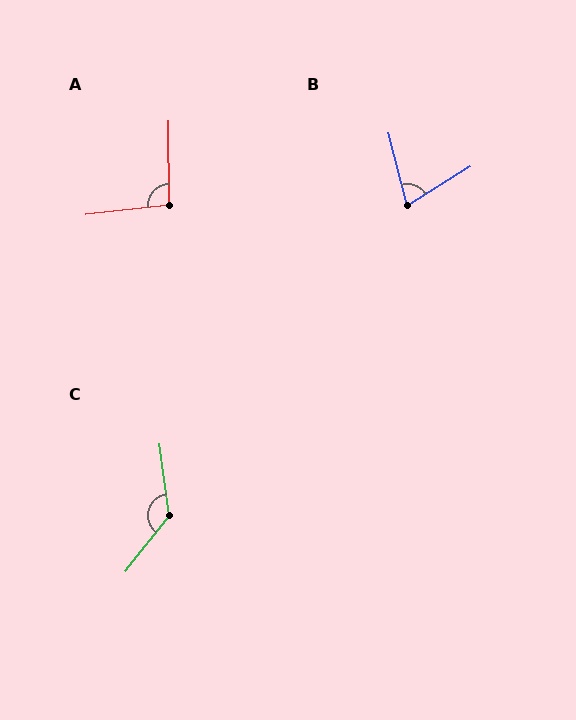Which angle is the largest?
C, at approximately 134 degrees.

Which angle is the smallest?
B, at approximately 73 degrees.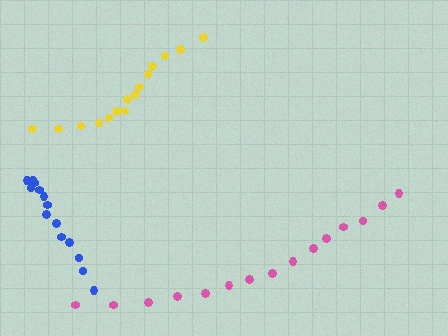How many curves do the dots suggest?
There are 3 distinct paths.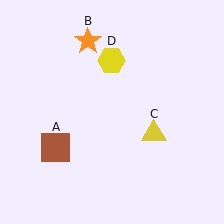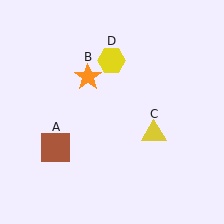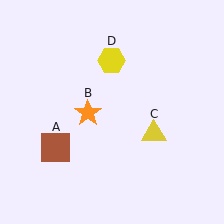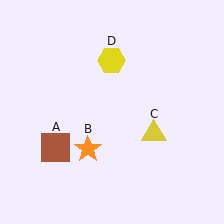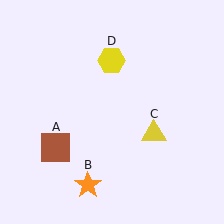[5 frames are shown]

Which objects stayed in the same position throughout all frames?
Brown square (object A) and yellow triangle (object C) and yellow hexagon (object D) remained stationary.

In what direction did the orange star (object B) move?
The orange star (object B) moved down.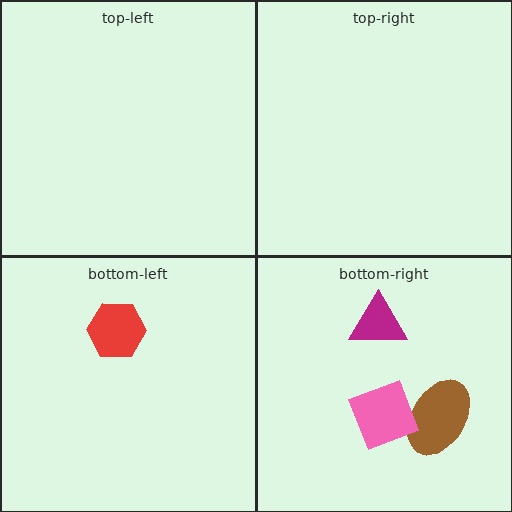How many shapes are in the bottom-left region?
1.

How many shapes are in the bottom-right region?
3.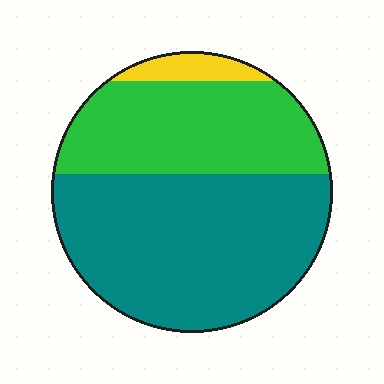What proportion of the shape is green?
Green covers 36% of the shape.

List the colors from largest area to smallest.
From largest to smallest: teal, green, yellow.